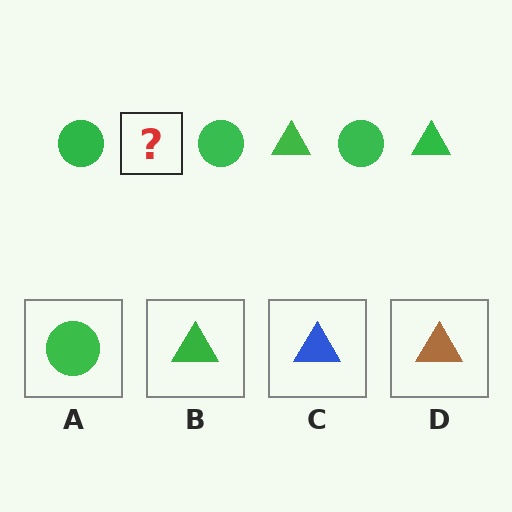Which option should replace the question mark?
Option B.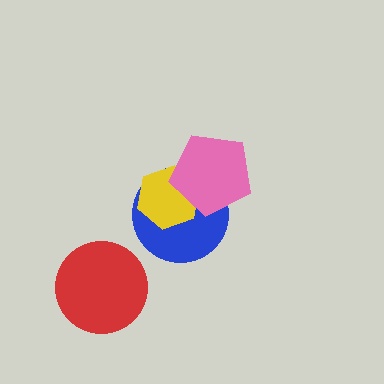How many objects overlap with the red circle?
0 objects overlap with the red circle.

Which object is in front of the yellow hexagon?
The pink pentagon is in front of the yellow hexagon.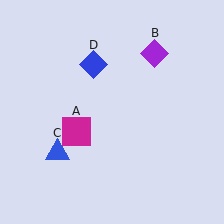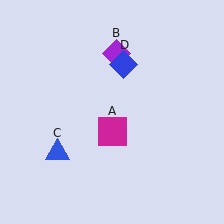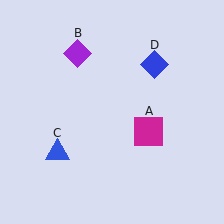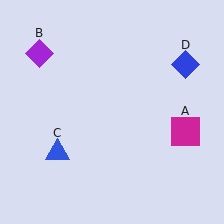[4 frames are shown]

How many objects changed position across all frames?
3 objects changed position: magenta square (object A), purple diamond (object B), blue diamond (object D).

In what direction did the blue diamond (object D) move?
The blue diamond (object D) moved right.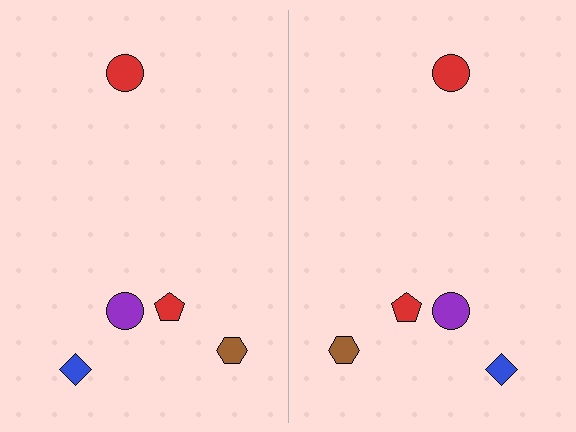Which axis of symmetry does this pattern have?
The pattern has a vertical axis of symmetry running through the center of the image.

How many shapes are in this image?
There are 10 shapes in this image.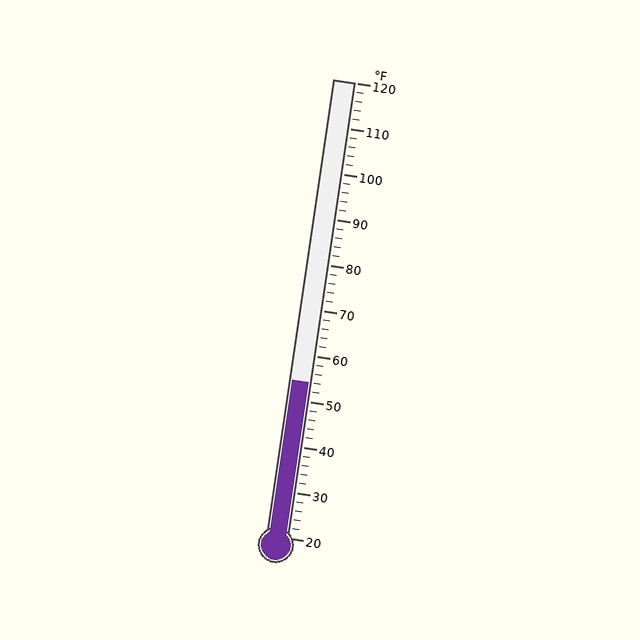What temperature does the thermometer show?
The thermometer shows approximately 54°F.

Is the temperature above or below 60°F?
The temperature is below 60°F.